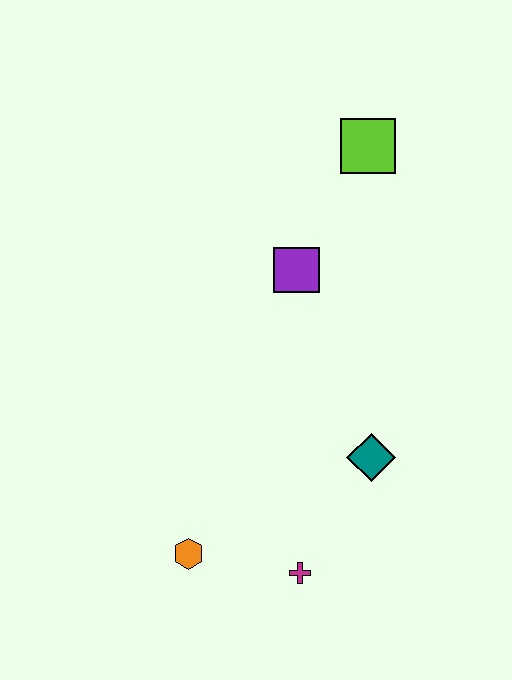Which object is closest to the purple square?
The lime square is closest to the purple square.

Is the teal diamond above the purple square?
No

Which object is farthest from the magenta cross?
The lime square is farthest from the magenta cross.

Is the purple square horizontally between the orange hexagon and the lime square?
Yes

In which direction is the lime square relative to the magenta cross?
The lime square is above the magenta cross.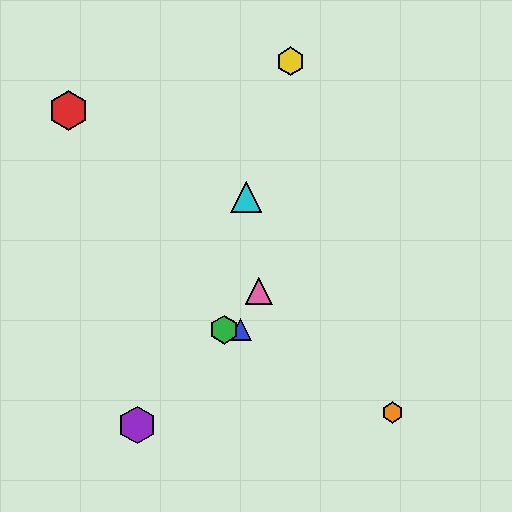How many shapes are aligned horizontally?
2 shapes (the blue triangle, the green hexagon) are aligned horizontally.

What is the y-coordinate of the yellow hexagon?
The yellow hexagon is at y≈61.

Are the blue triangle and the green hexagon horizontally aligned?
Yes, both are at y≈330.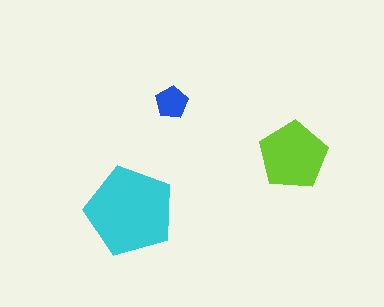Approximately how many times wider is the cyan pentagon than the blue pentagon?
About 2.5 times wider.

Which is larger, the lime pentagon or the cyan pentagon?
The cyan one.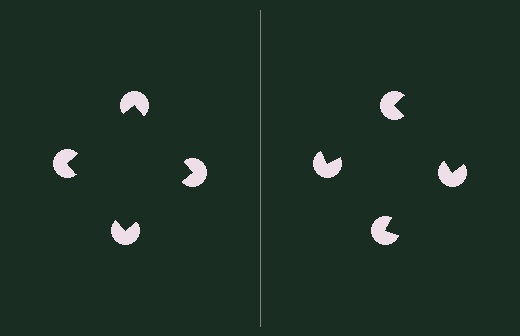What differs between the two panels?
The pac-man discs are positioned identically on both sides; only the wedge orientations differ. On the left they align to a square; on the right they are misaligned.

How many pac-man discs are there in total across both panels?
8 — 4 on each side.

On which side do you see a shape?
An illusory square appears on the left side. On the right side the wedge cuts are rotated, so no coherent shape forms.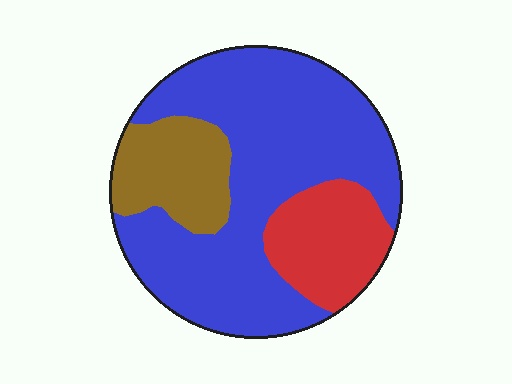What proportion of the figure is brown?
Brown covers roughly 15% of the figure.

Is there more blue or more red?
Blue.